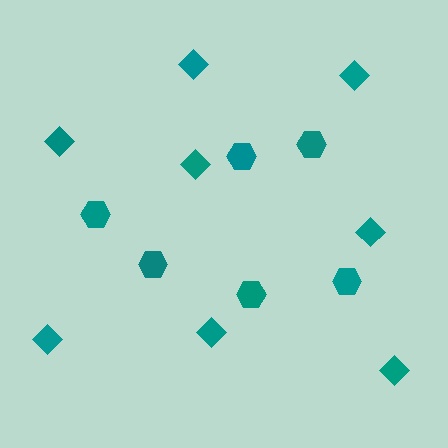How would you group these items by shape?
There are 2 groups: one group of diamonds (8) and one group of hexagons (6).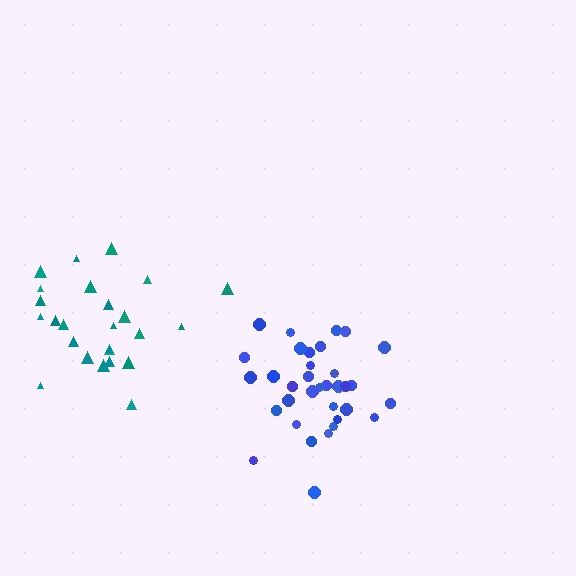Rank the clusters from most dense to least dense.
blue, teal.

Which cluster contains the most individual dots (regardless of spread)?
Blue (34).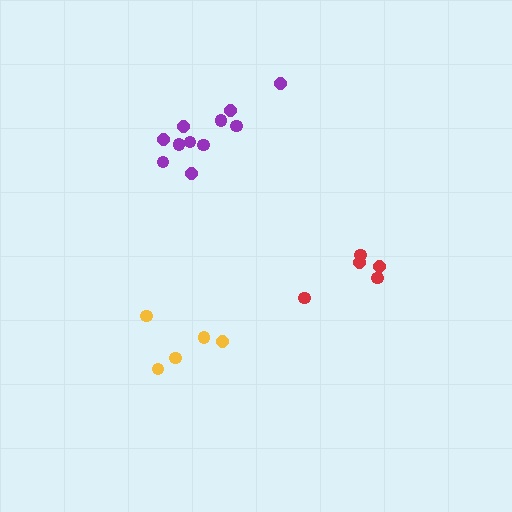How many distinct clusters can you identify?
There are 3 distinct clusters.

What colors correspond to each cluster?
The clusters are colored: red, purple, yellow.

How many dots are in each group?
Group 1: 5 dots, Group 2: 11 dots, Group 3: 5 dots (21 total).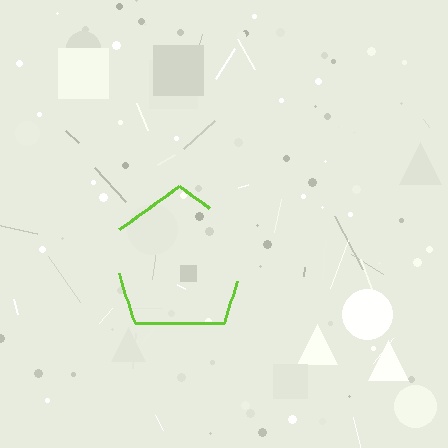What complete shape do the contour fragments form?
The contour fragments form a pentagon.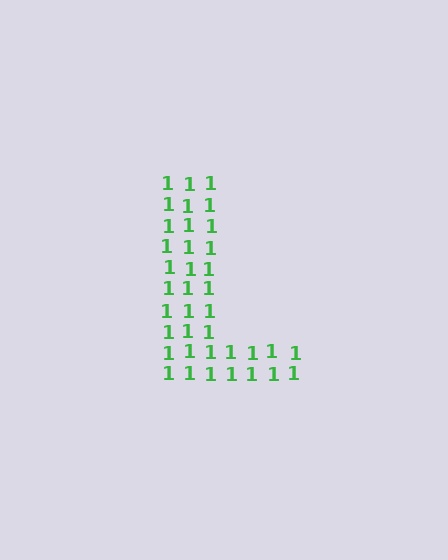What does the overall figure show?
The overall figure shows the letter L.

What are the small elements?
The small elements are digit 1's.